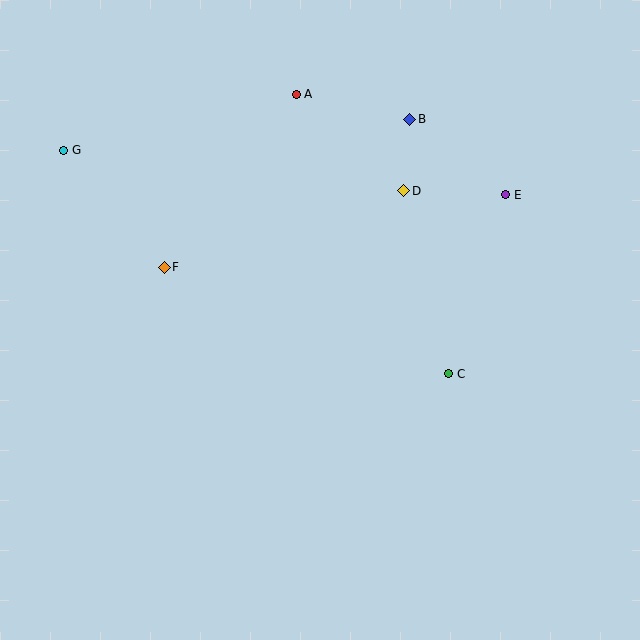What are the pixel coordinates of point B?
Point B is at (410, 119).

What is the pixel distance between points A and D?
The distance between A and D is 145 pixels.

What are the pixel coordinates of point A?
Point A is at (296, 94).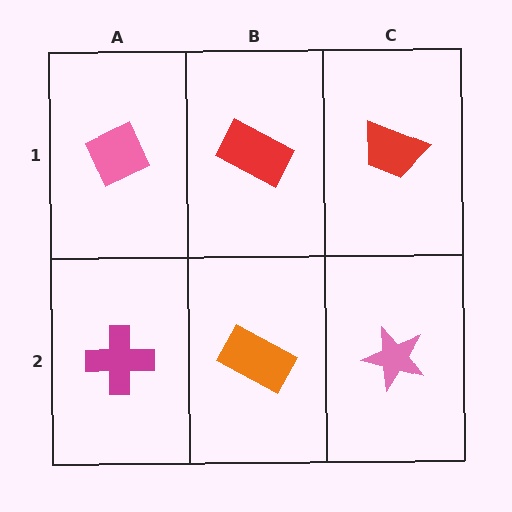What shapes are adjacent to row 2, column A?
A pink diamond (row 1, column A), an orange rectangle (row 2, column B).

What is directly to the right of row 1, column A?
A red rectangle.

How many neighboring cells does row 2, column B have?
3.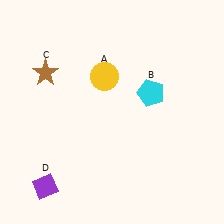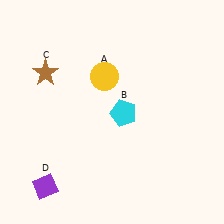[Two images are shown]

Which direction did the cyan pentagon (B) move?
The cyan pentagon (B) moved left.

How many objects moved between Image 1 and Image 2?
1 object moved between the two images.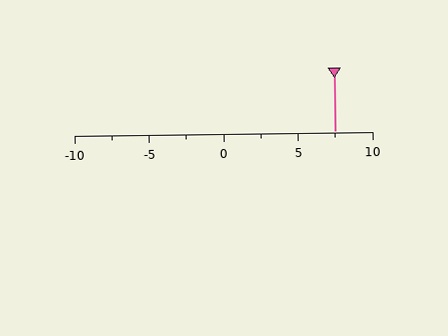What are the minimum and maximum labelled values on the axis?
The axis runs from -10 to 10.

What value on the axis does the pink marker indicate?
The marker indicates approximately 7.5.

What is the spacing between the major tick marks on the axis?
The major ticks are spaced 5 apart.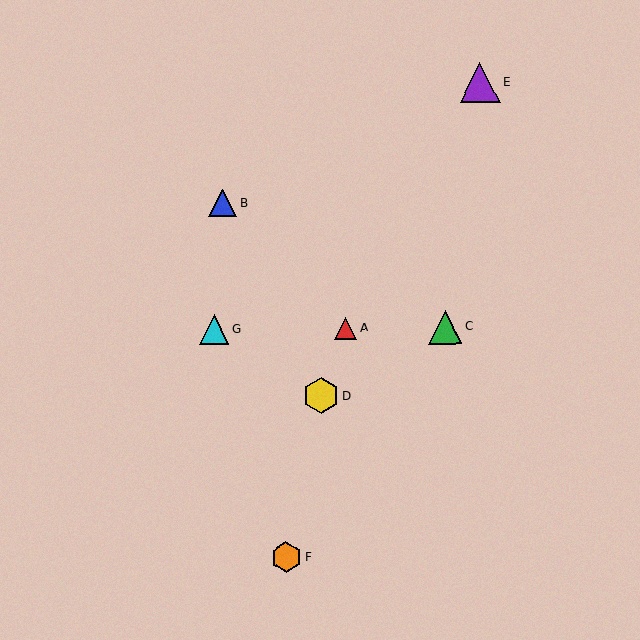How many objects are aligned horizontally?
3 objects (A, C, G) are aligned horizontally.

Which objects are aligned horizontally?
Objects A, C, G are aligned horizontally.